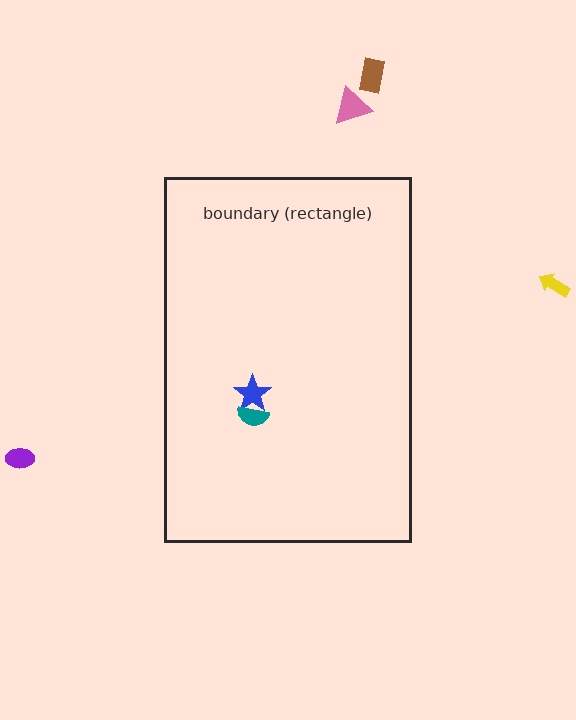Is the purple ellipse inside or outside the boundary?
Outside.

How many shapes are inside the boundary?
2 inside, 4 outside.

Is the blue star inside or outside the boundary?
Inside.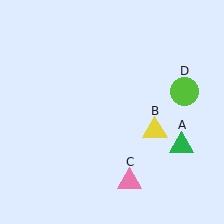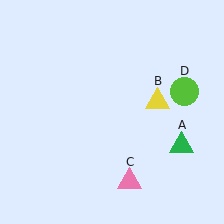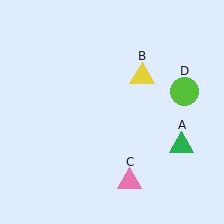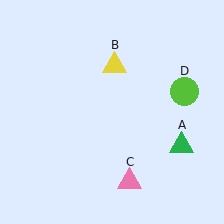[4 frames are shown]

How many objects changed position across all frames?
1 object changed position: yellow triangle (object B).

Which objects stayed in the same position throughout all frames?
Green triangle (object A) and pink triangle (object C) and lime circle (object D) remained stationary.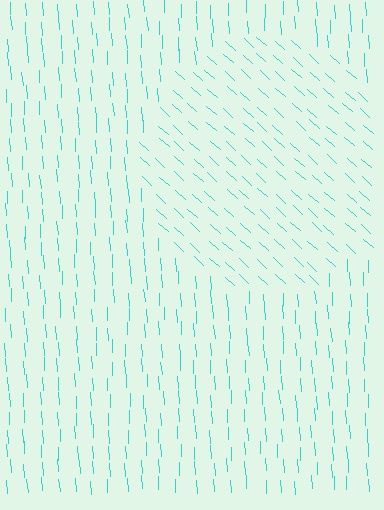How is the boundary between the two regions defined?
The boundary is defined purely by a change in line orientation (approximately 45 degrees difference). All lines are the same color and thickness.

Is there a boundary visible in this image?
Yes, there is a texture boundary formed by a change in line orientation.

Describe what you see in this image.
The image is filled with small cyan line segments. A circle region in the image has lines oriented differently from the surrounding lines, creating a visible texture boundary.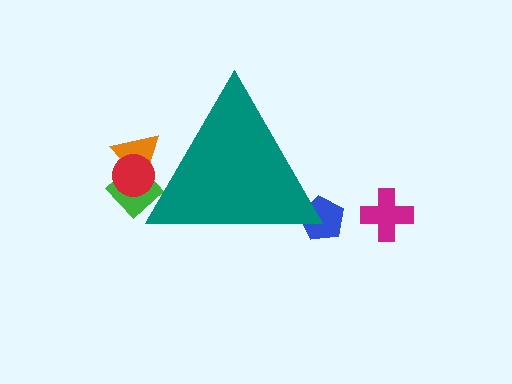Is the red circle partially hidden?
Yes, the red circle is partially hidden behind the teal triangle.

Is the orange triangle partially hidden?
Yes, the orange triangle is partially hidden behind the teal triangle.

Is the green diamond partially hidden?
Yes, the green diamond is partially hidden behind the teal triangle.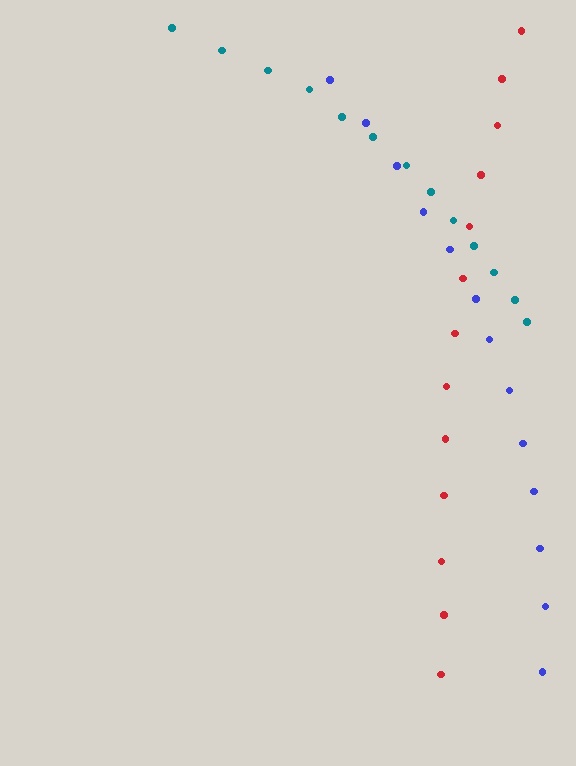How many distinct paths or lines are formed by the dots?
There are 3 distinct paths.